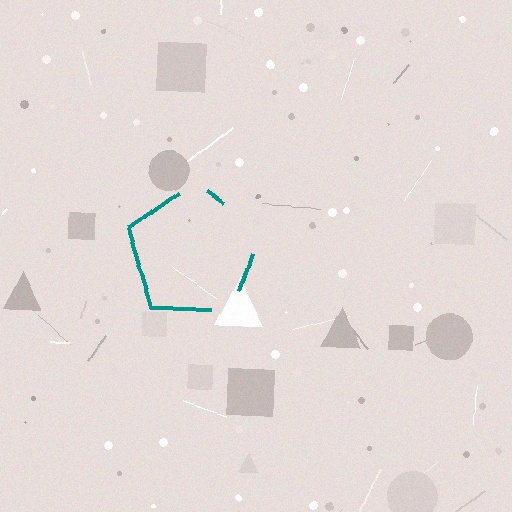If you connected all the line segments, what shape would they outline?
They would outline a pentagon.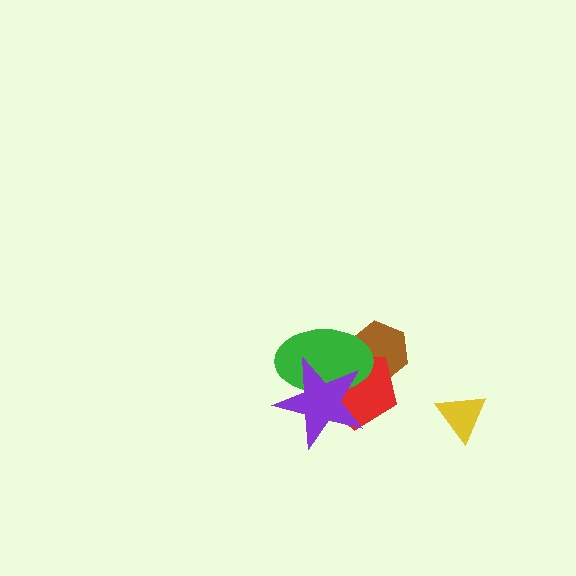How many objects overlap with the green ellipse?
3 objects overlap with the green ellipse.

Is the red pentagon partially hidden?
Yes, it is partially covered by another shape.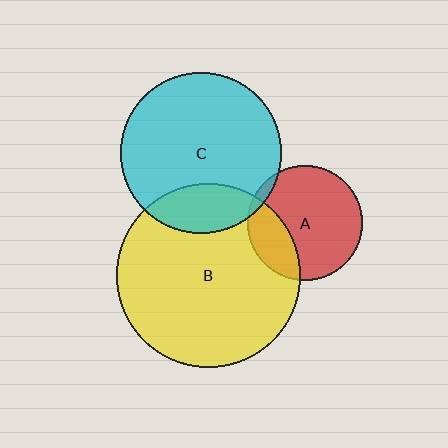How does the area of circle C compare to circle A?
Approximately 1.9 times.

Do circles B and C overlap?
Yes.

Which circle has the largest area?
Circle B (yellow).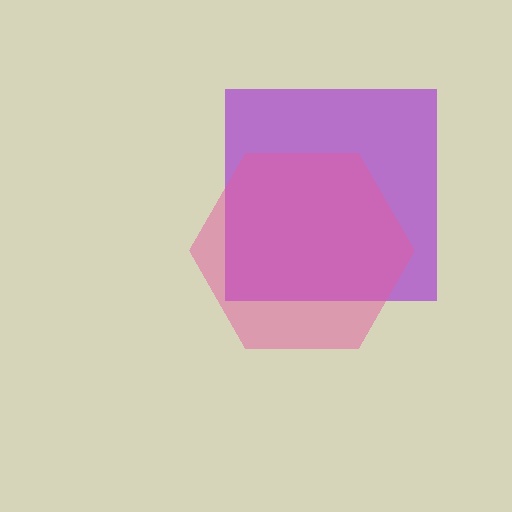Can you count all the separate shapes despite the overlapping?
Yes, there are 2 separate shapes.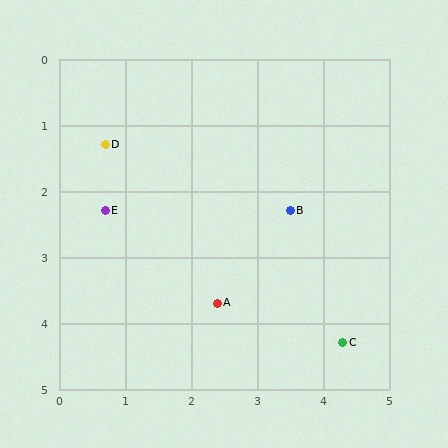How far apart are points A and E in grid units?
Points A and E are about 2.2 grid units apart.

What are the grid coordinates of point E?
Point E is at approximately (0.7, 2.3).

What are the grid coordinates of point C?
Point C is at approximately (4.3, 4.3).